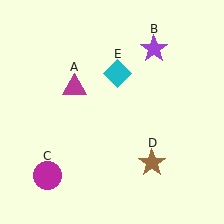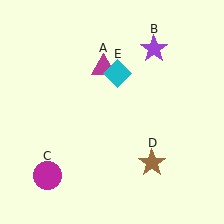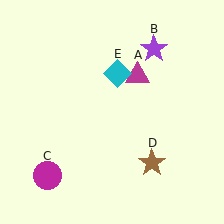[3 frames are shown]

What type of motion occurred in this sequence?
The magenta triangle (object A) rotated clockwise around the center of the scene.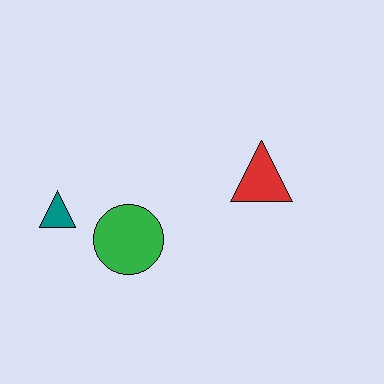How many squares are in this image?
There are no squares.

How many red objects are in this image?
There is 1 red object.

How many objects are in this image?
There are 3 objects.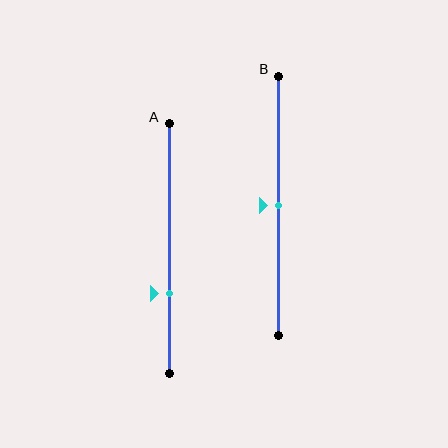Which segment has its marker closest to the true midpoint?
Segment B has its marker closest to the true midpoint.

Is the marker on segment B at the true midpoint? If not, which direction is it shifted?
Yes, the marker on segment B is at the true midpoint.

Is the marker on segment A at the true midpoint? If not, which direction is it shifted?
No, the marker on segment A is shifted downward by about 18% of the segment length.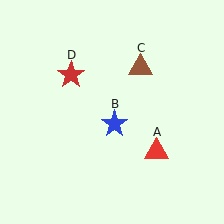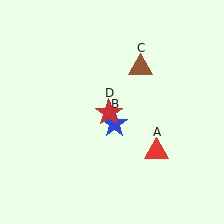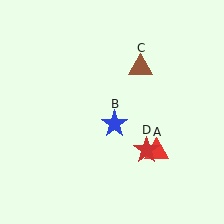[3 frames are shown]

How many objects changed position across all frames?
1 object changed position: red star (object D).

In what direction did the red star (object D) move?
The red star (object D) moved down and to the right.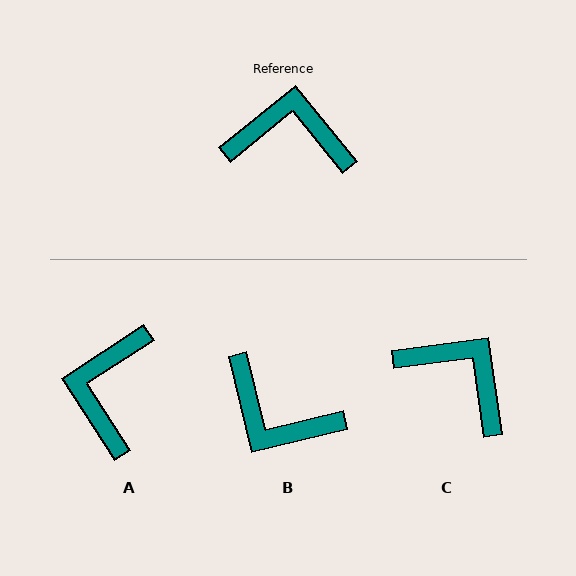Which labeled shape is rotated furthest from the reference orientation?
B, about 154 degrees away.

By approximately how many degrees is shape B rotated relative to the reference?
Approximately 154 degrees counter-clockwise.